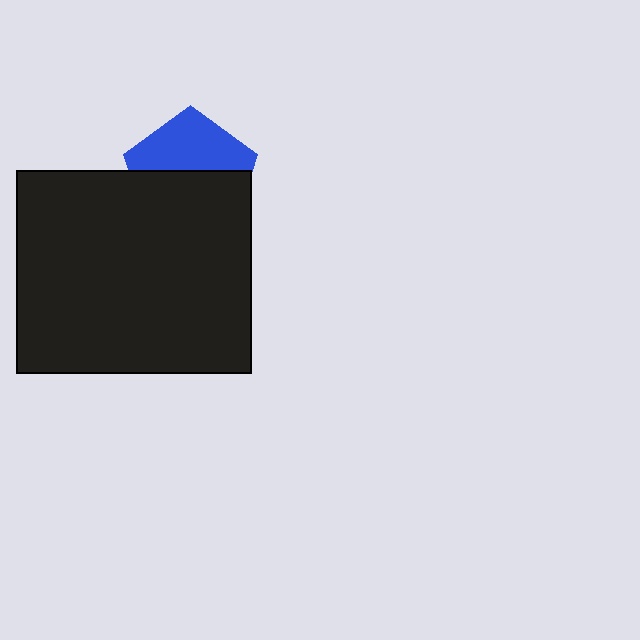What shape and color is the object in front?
The object in front is a black rectangle.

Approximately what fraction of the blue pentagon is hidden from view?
Roughly 56% of the blue pentagon is hidden behind the black rectangle.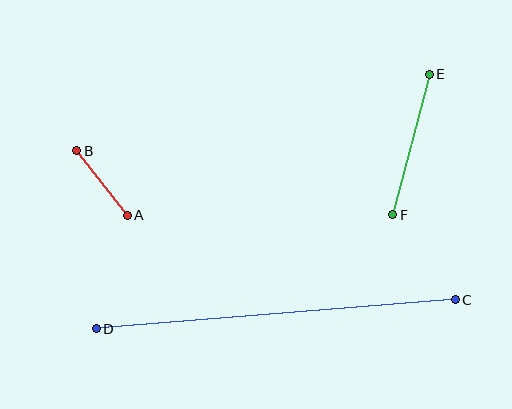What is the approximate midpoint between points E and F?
The midpoint is at approximately (411, 145) pixels.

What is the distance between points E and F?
The distance is approximately 146 pixels.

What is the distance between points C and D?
The distance is approximately 360 pixels.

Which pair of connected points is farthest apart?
Points C and D are farthest apart.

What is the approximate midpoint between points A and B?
The midpoint is at approximately (102, 183) pixels.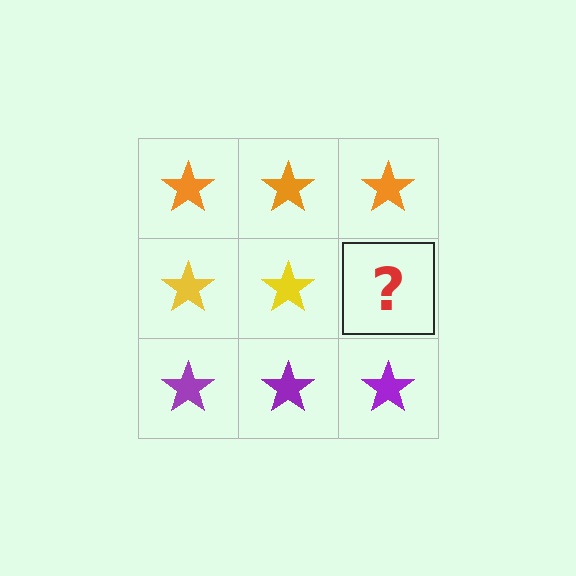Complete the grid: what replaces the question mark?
The question mark should be replaced with a yellow star.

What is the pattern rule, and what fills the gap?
The rule is that each row has a consistent color. The gap should be filled with a yellow star.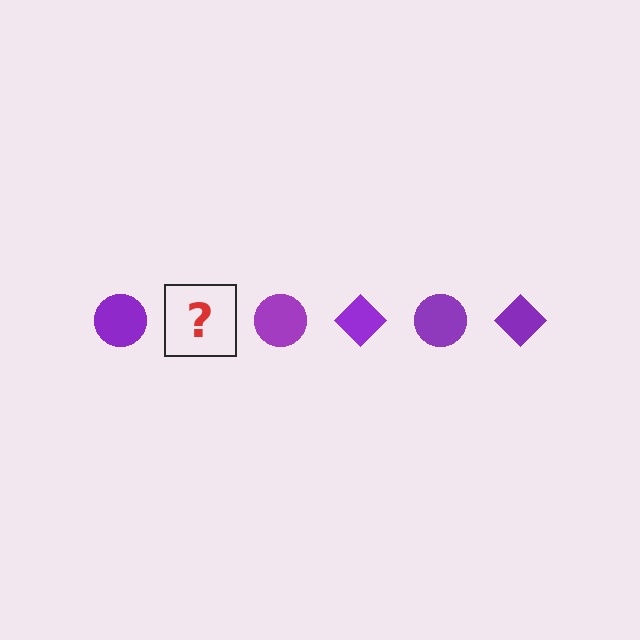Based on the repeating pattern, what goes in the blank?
The blank should be a purple diamond.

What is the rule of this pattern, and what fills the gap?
The rule is that the pattern cycles through circle, diamond shapes in purple. The gap should be filled with a purple diamond.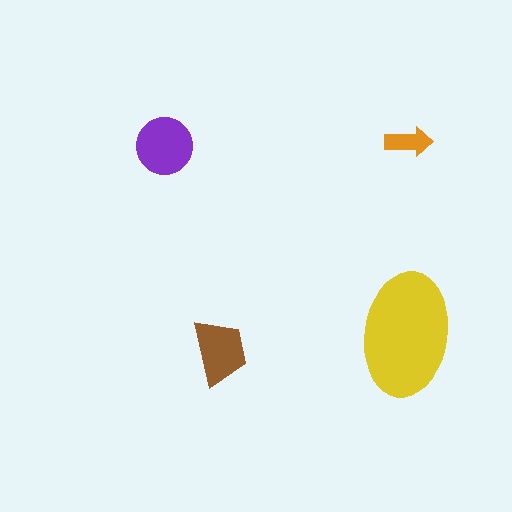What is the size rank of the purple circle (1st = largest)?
2nd.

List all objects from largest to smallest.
The yellow ellipse, the purple circle, the brown trapezoid, the orange arrow.